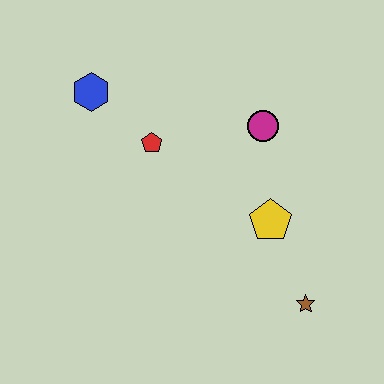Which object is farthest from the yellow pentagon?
The blue hexagon is farthest from the yellow pentagon.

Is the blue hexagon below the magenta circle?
No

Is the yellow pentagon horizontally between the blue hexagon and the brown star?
Yes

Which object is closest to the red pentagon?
The blue hexagon is closest to the red pentagon.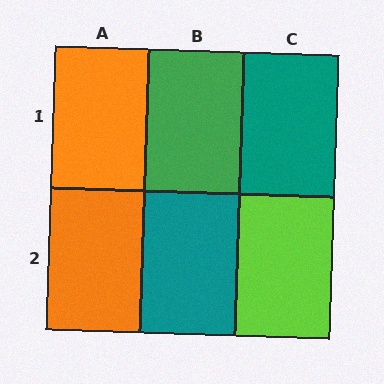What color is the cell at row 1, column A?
Orange.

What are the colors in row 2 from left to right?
Orange, teal, lime.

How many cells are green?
1 cell is green.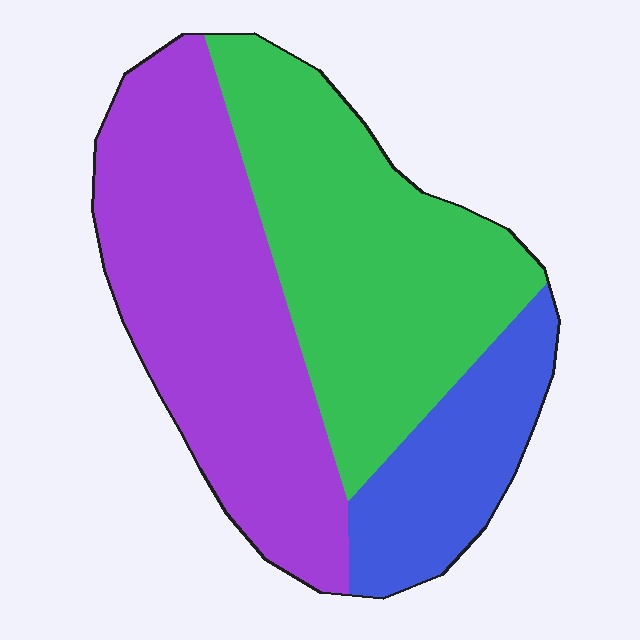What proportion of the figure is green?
Green takes up about two fifths (2/5) of the figure.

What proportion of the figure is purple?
Purple covers around 45% of the figure.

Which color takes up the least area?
Blue, at roughly 20%.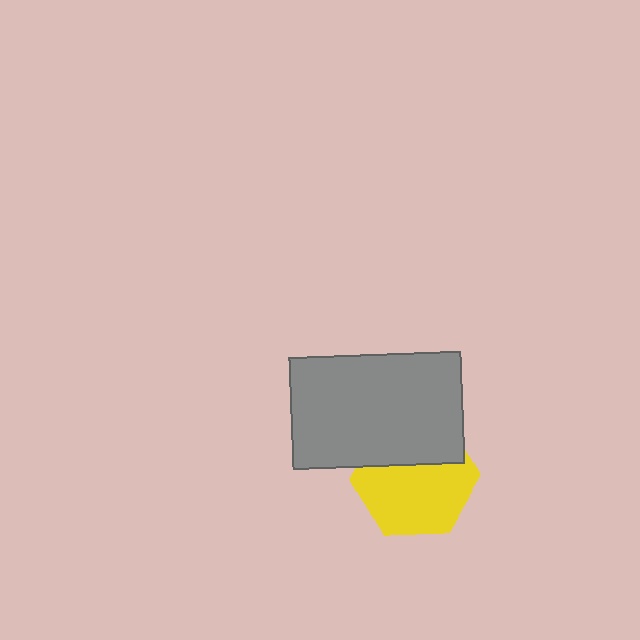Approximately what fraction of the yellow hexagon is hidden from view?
Roughly 37% of the yellow hexagon is hidden behind the gray rectangle.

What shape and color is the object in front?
The object in front is a gray rectangle.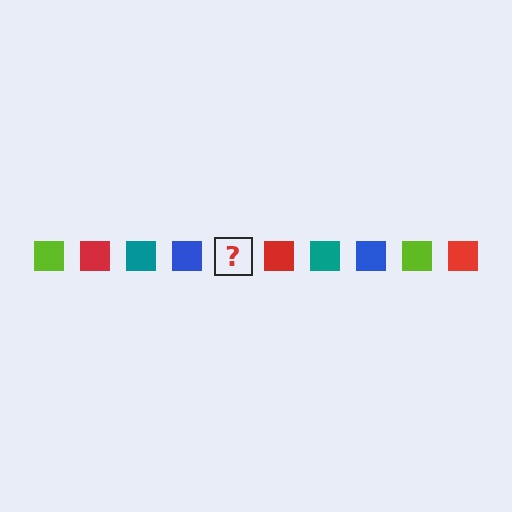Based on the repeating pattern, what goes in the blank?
The blank should be a lime square.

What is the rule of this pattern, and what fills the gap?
The rule is that the pattern cycles through lime, red, teal, blue squares. The gap should be filled with a lime square.